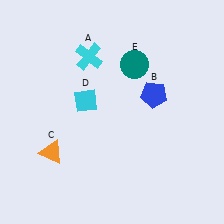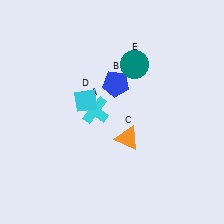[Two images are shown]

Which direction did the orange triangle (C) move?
The orange triangle (C) moved right.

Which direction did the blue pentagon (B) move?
The blue pentagon (B) moved left.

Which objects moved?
The objects that moved are: the cyan cross (A), the blue pentagon (B), the orange triangle (C).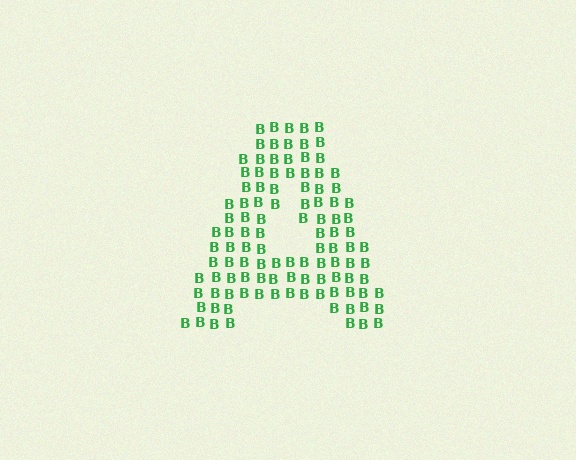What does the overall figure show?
The overall figure shows the letter A.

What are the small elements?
The small elements are letter B's.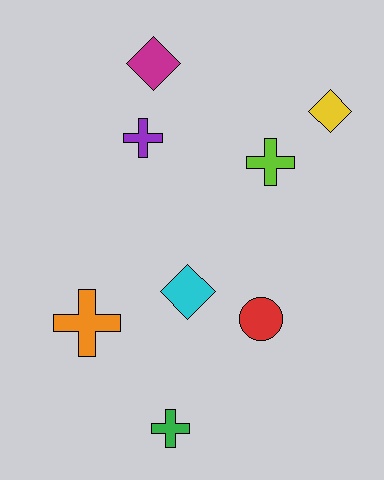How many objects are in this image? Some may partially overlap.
There are 8 objects.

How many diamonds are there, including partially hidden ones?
There are 3 diamonds.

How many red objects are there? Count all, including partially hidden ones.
There is 1 red object.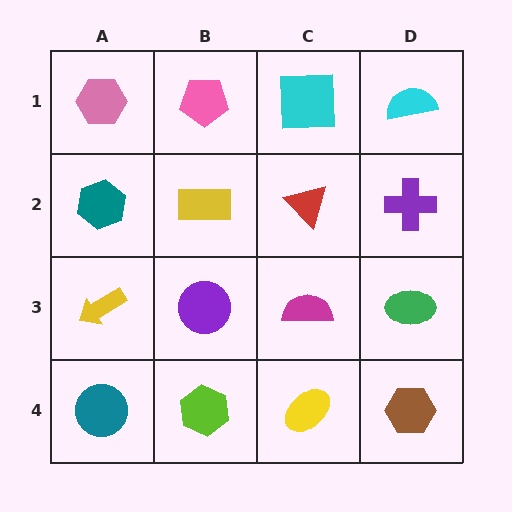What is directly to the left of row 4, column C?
A lime hexagon.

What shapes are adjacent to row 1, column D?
A purple cross (row 2, column D), a cyan square (row 1, column C).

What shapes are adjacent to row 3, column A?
A teal hexagon (row 2, column A), a teal circle (row 4, column A), a purple circle (row 3, column B).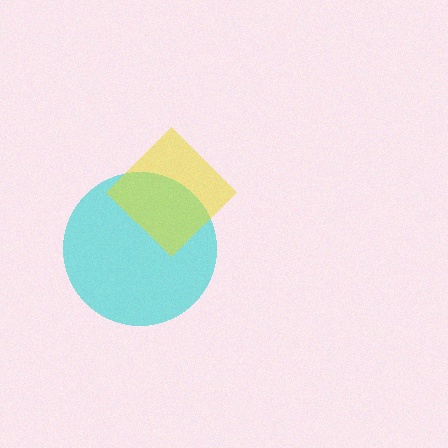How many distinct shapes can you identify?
There are 2 distinct shapes: a cyan circle, a yellow diamond.